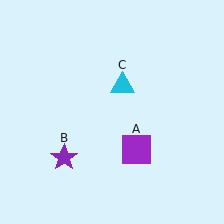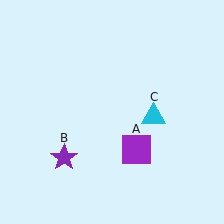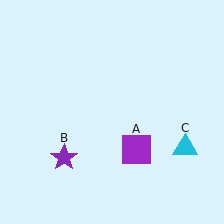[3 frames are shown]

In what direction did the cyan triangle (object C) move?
The cyan triangle (object C) moved down and to the right.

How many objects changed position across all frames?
1 object changed position: cyan triangle (object C).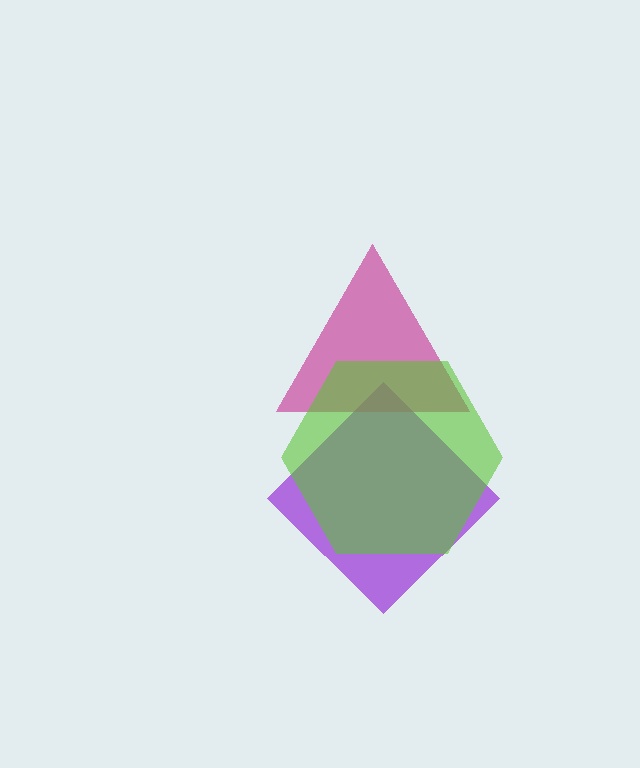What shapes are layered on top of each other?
The layered shapes are: a purple diamond, a magenta triangle, a lime hexagon.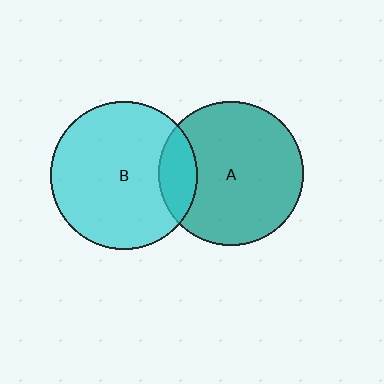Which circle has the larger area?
Circle B (cyan).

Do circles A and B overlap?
Yes.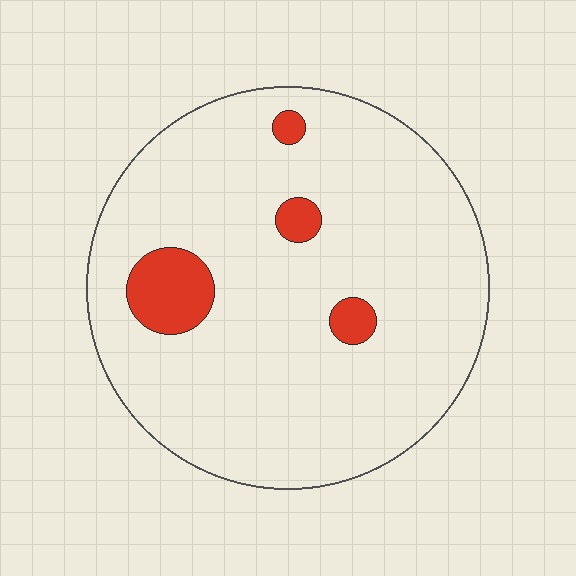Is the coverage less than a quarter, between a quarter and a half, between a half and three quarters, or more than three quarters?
Less than a quarter.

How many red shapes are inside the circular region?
4.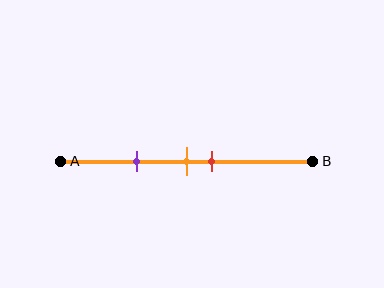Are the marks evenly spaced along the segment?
No, the marks are not evenly spaced.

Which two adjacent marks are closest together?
The orange and red marks are the closest adjacent pair.